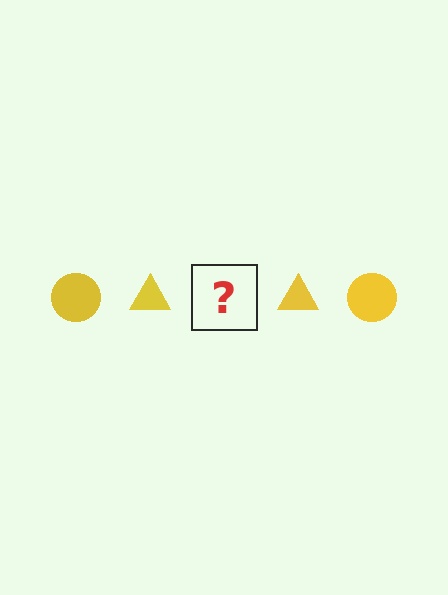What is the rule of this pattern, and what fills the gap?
The rule is that the pattern cycles through circle, triangle shapes in yellow. The gap should be filled with a yellow circle.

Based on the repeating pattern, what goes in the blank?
The blank should be a yellow circle.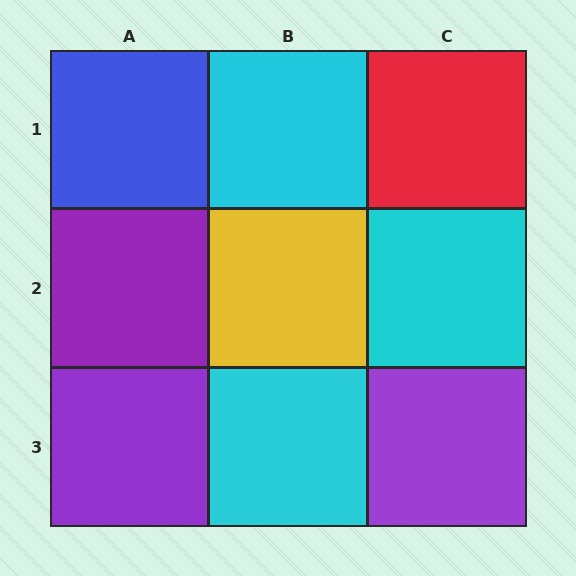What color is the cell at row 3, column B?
Cyan.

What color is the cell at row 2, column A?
Purple.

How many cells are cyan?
3 cells are cyan.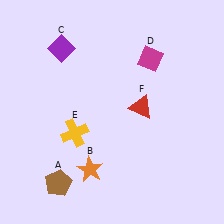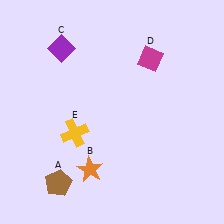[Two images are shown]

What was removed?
The red triangle (F) was removed in Image 2.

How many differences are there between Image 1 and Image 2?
There is 1 difference between the two images.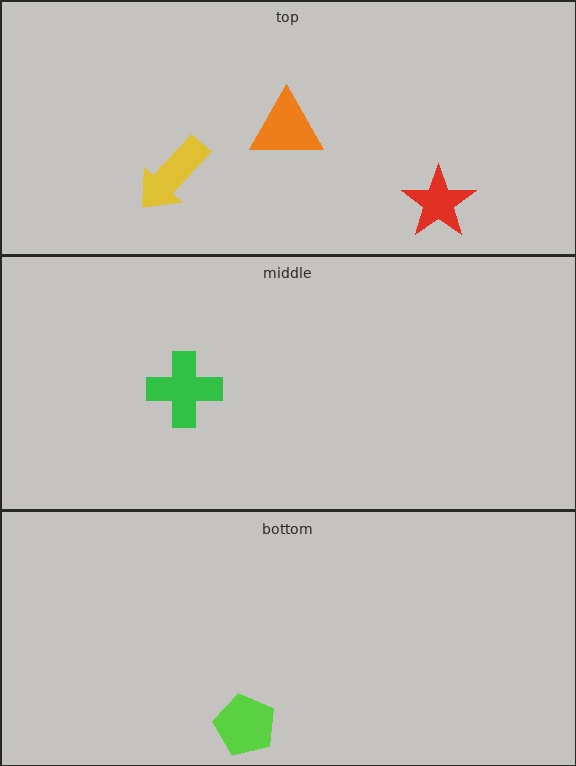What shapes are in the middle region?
The green cross.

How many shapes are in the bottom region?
1.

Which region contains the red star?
The top region.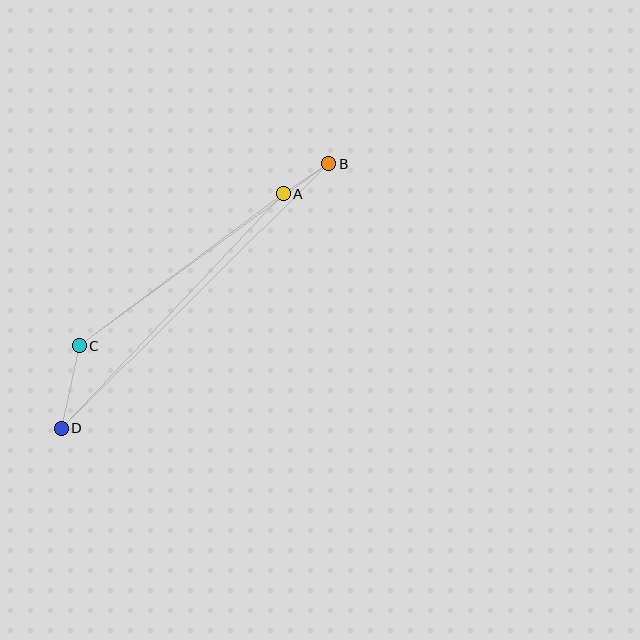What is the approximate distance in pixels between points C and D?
The distance between C and D is approximately 84 pixels.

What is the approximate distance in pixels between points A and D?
The distance between A and D is approximately 323 pixels.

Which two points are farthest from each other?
Points B and D are farthest from each other.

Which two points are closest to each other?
Points A and B are closest to each other.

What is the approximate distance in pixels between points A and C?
The distance between A and C is approximately 255 pixels.